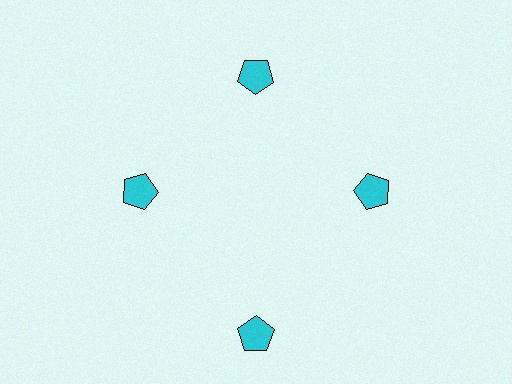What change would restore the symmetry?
The symmetry would be restored by moving it inward, back onto the ring so that all 4 pentagons sit at equal angles and equal distance from the center.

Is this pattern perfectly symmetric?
No. The 4 cyan pentagons are arranged in a ring, but one element near the 6 o'clock position is pushed outward from the center, breaking the 4-fold rotational symmetry.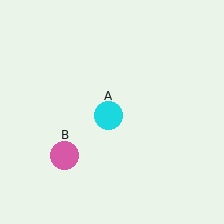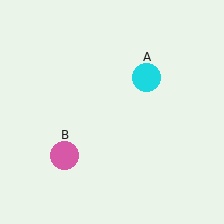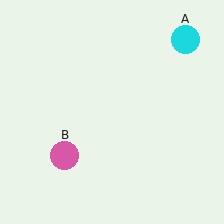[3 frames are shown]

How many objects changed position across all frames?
1 object changed position: cyan circle (object A).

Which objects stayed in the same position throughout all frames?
Pink circle (object B) remained stationary.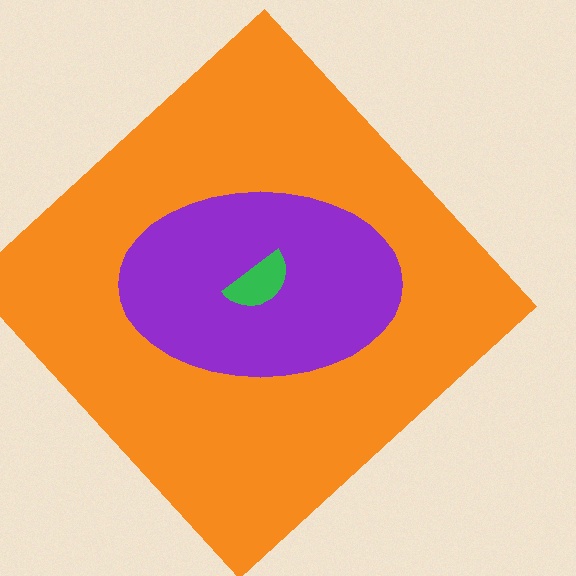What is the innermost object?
The green semicircle.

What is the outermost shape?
The orange diamond.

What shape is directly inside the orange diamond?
The purple ellipse.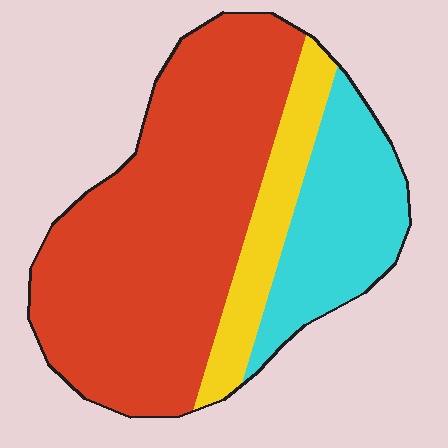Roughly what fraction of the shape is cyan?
Cyan covers around 25% of the shape.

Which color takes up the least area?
Yellow, at roughly 15%.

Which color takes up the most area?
Red, at roughly 65%.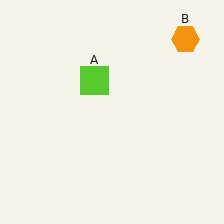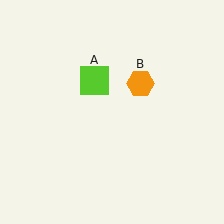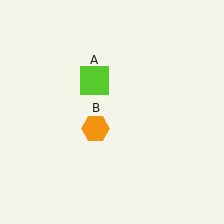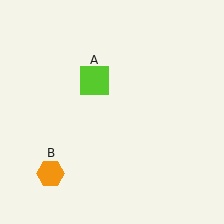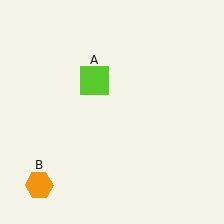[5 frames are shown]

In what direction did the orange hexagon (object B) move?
The orange hexagon (object B) moved down and to the left.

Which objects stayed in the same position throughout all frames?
Lime square (object A) remained stationary.